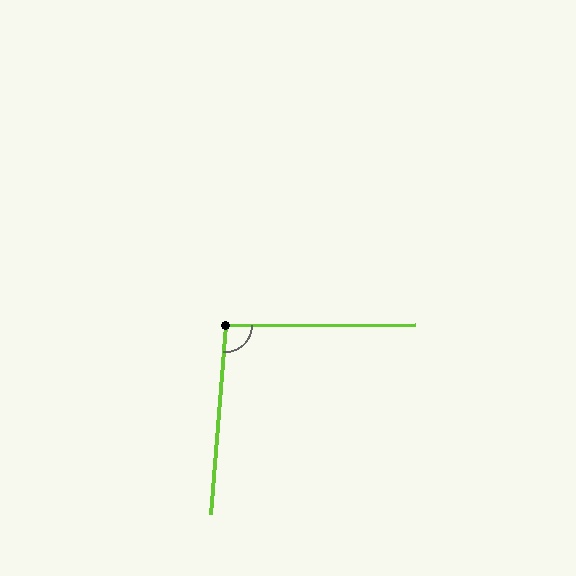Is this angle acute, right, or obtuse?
It is approximately a right angle.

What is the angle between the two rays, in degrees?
Approximately 95 degrees.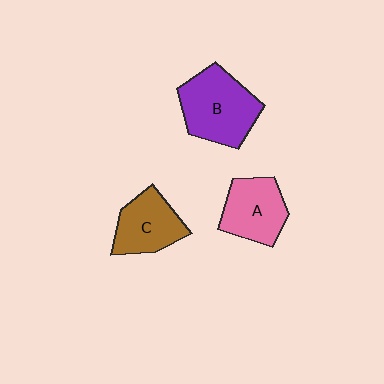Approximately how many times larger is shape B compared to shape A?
Approximately 1.3 times.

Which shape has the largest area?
Shape B (purple).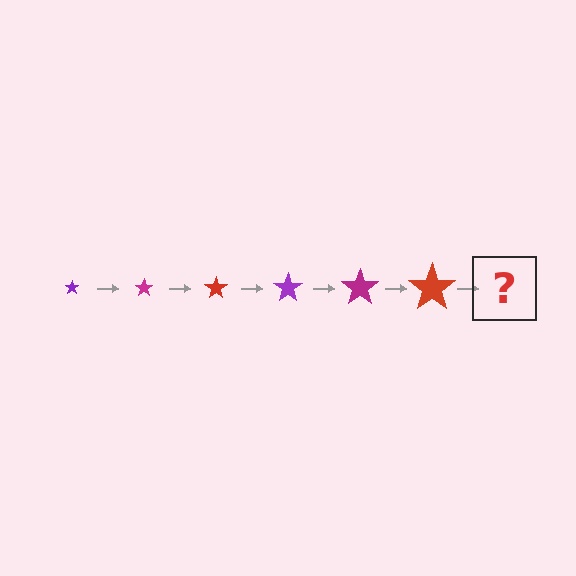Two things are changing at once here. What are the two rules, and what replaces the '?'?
The two rules are that the star grows larger each step and the color cycles through purple, magenta, and red. The '?' should be a purple star, larger than the previous one.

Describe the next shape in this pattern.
It should be a purple star, larger than the previous one.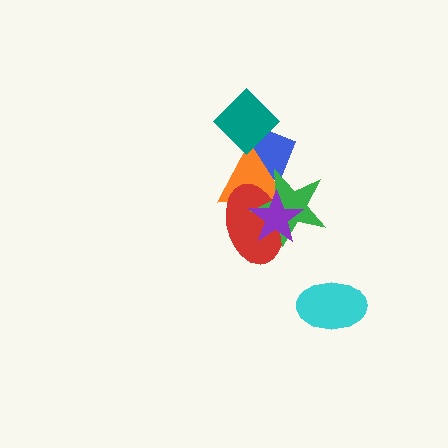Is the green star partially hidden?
Yes, it is partially covered by another shape.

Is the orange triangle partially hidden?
Yes, it is partially covered by another shape.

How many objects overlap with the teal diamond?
2 objects overlap with the teal diamond.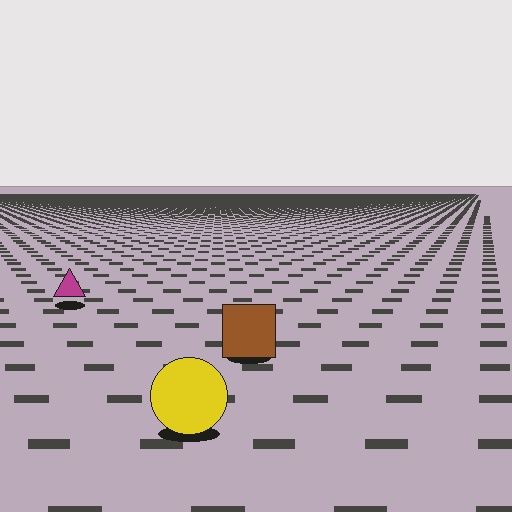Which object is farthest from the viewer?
The magenta triangle is farthest from the viewer. It appears smaller and the ground texture around it is denser.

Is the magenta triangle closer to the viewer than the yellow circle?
No. The yellow circle is closer — you can tell from the texture gradient: the ground texture is coarser near it.